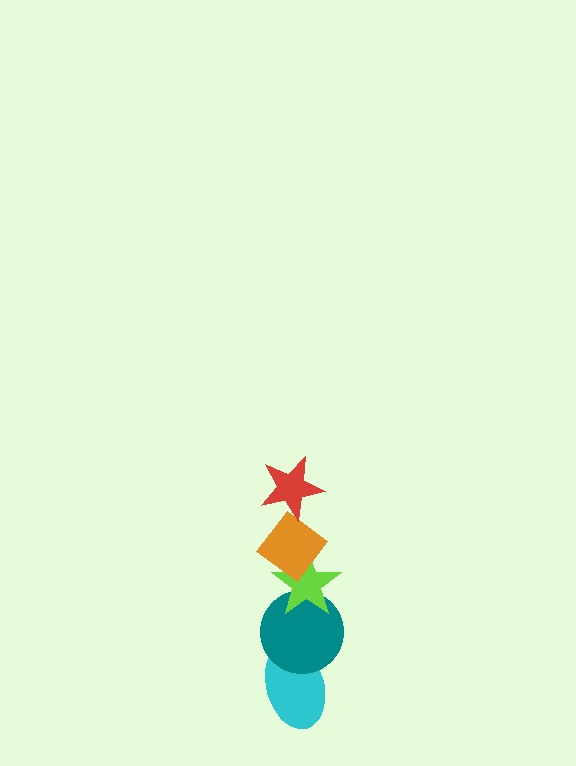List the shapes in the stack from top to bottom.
From top to bottom: the red star, the orange diamond, the lime star, the teal circle, the cyan ellipse.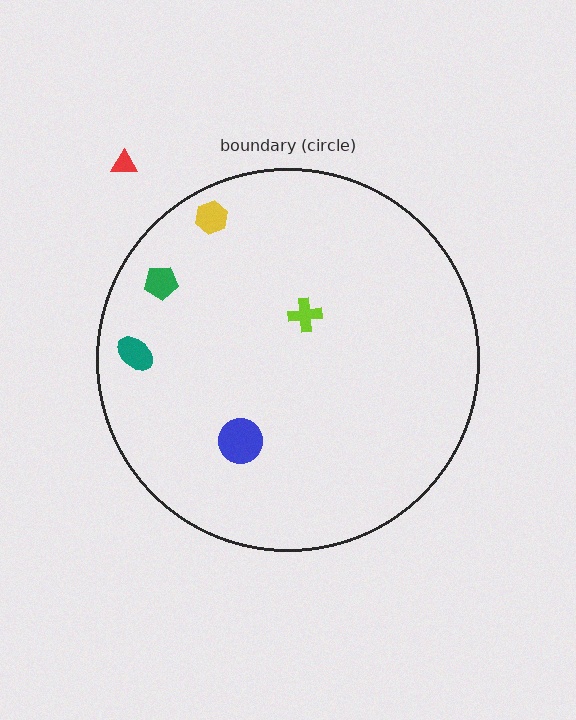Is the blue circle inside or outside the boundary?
Inside.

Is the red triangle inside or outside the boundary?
Outside.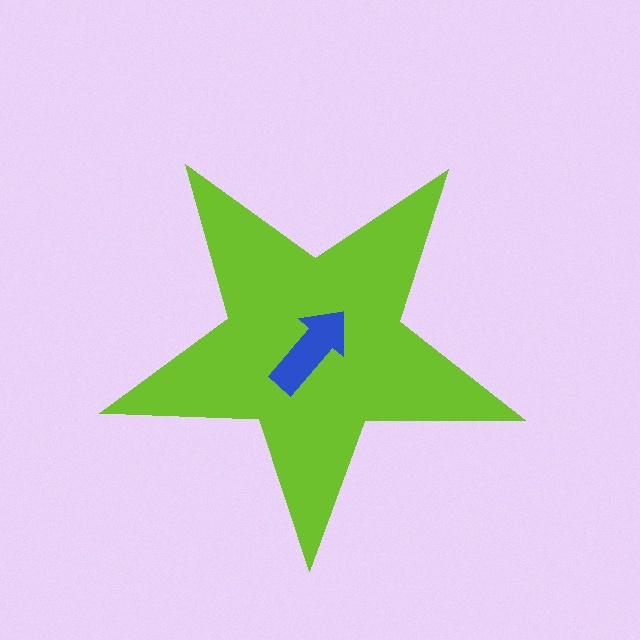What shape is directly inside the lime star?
The blue arrow.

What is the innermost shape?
The blue arrow.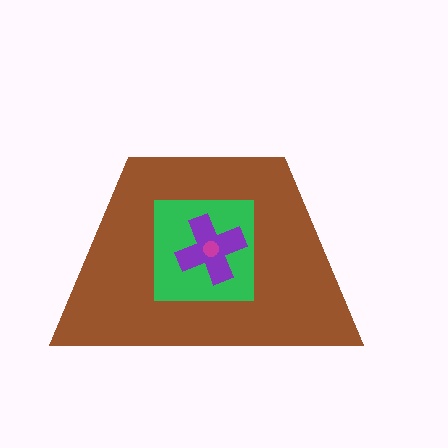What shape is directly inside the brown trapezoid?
The green square.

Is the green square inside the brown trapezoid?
Yes.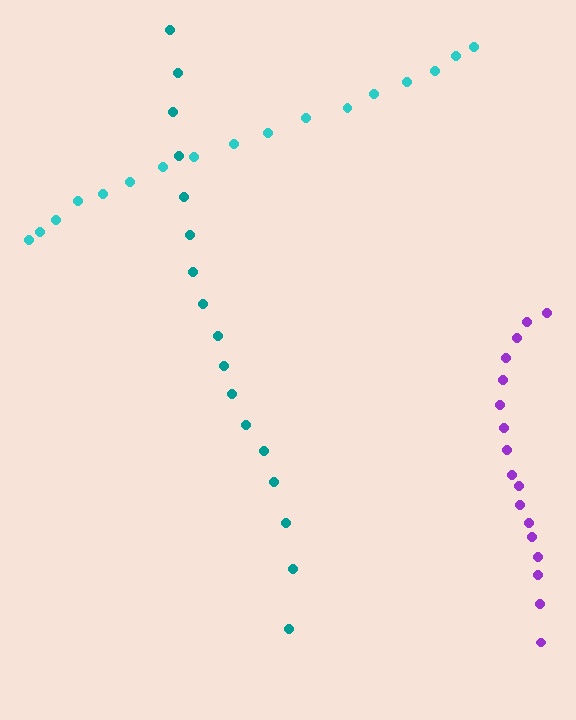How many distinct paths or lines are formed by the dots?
There are 3 distinct paths.